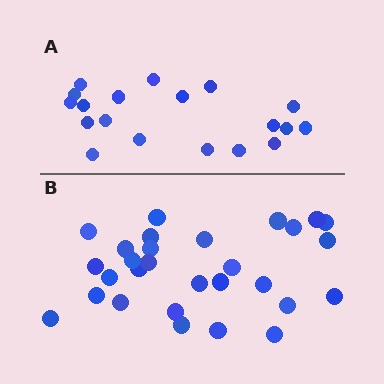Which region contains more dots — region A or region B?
Region B (the bottom region) has more dots.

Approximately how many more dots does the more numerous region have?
Region B has roughly 10 or so more dots than region A.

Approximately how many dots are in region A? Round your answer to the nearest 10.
About 20 dots. (The exact count is 19, which rounds to 20.)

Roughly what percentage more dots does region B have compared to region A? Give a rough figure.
About 55% more.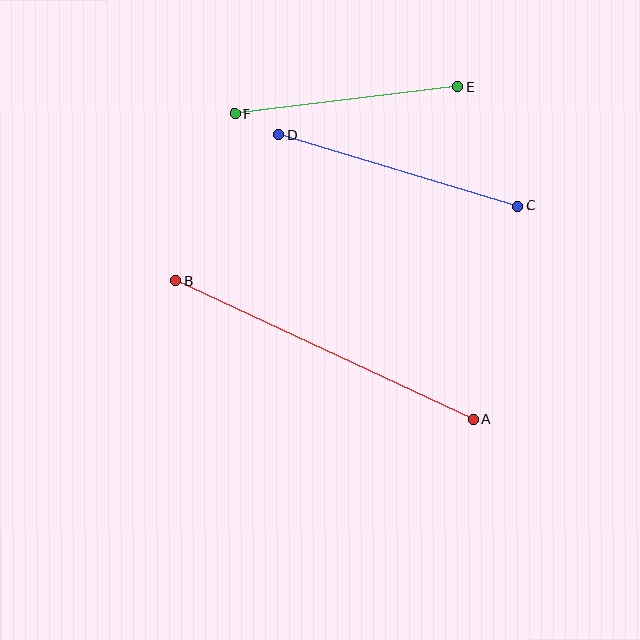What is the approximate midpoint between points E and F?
The midpoint is at approximately (346, 100) pixels.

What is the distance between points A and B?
The distance is approximately 329 pixels.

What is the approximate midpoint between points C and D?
The midpoint is at approximately (398, 170) pixels.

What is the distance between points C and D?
The distance is approximately 250 pixels.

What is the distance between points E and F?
The distance is approximately 225 pixels.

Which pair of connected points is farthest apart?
Points A and B are farthest apart.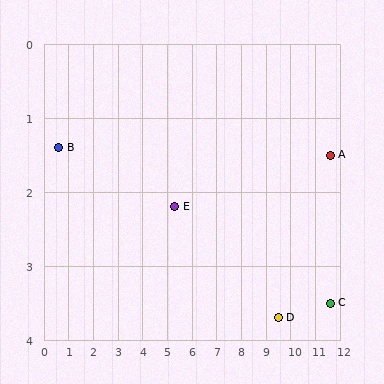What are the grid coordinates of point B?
Point B is at approximately (0.6, 1.4).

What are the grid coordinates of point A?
Point A is at approximately (11.6, 1.5).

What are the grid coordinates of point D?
Point D is at approximately (9.5, 3.7).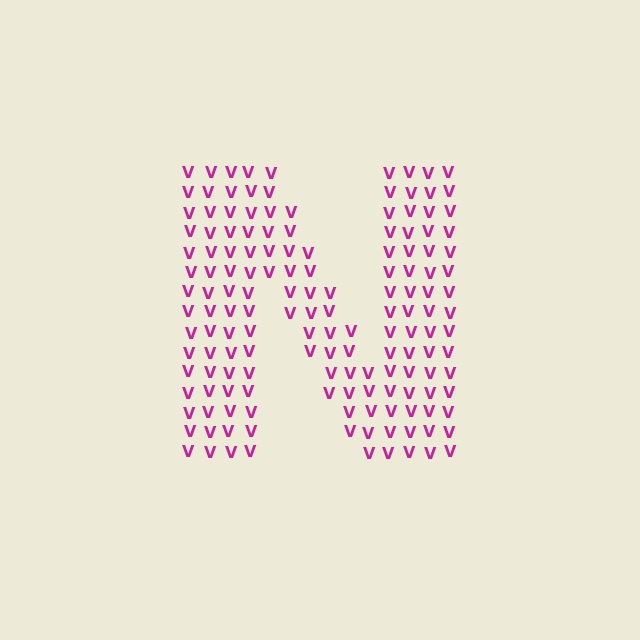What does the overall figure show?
The overall figure shows the letter N.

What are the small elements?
The small elements are letter V's.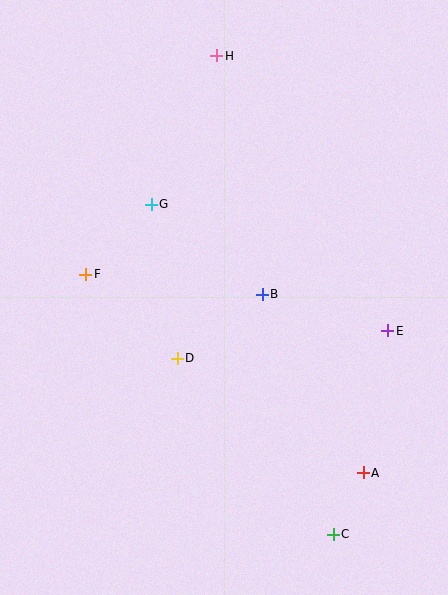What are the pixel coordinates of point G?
Point G is at (151, 204).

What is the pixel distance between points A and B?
The distance between A and B is 205 pixels.